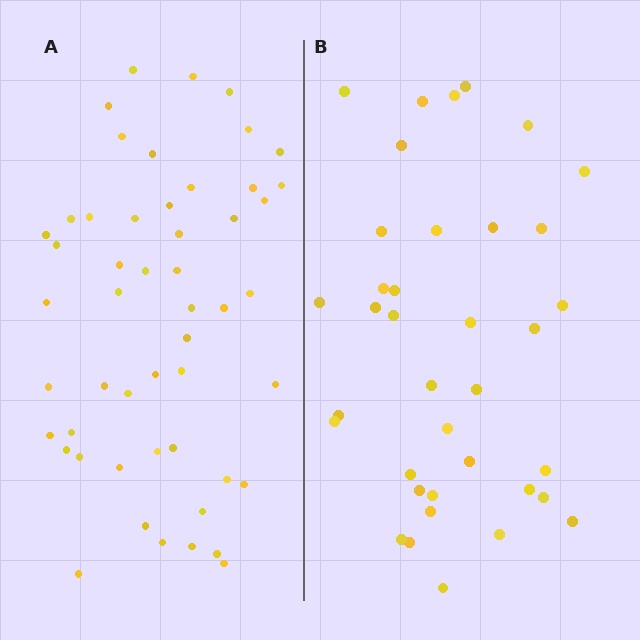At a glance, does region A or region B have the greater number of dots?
Region A (the left region) has more dots.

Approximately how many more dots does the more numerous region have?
Region A has approximately 15 more dots than region B.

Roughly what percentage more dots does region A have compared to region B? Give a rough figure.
About 40% more.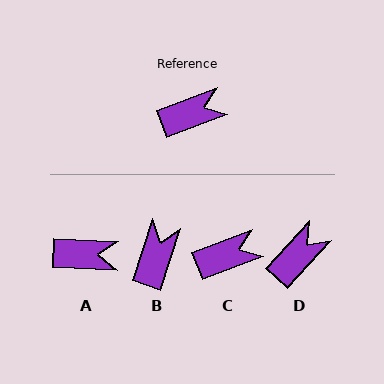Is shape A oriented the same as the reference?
No, it is off by about 23 degrees.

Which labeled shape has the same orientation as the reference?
C.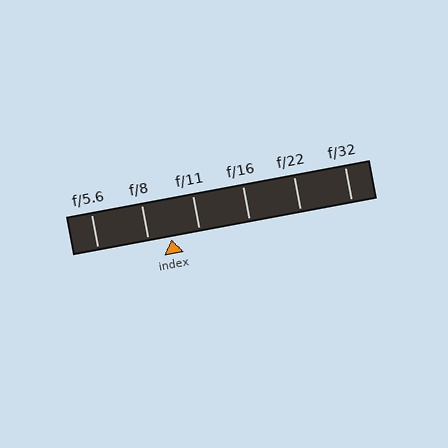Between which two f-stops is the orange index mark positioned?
The index mark is between f/8 and f/11.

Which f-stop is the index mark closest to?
The index mark is closest to f/8.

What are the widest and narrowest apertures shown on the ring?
The widest aperture shown is f/5.6 and the narrowest is f/32.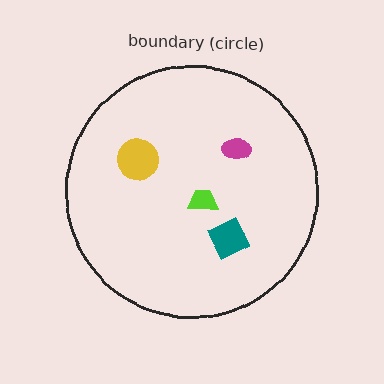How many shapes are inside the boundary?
4 inside, 0 outside.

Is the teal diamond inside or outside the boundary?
Inside.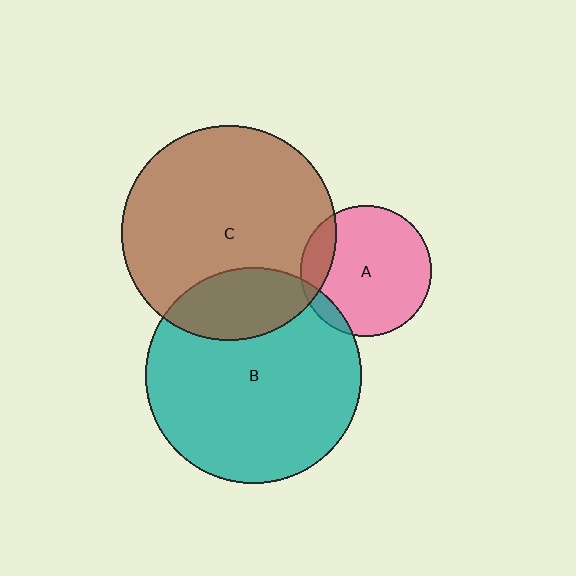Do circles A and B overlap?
Yes.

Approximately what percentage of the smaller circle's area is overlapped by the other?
Approximately 10%.